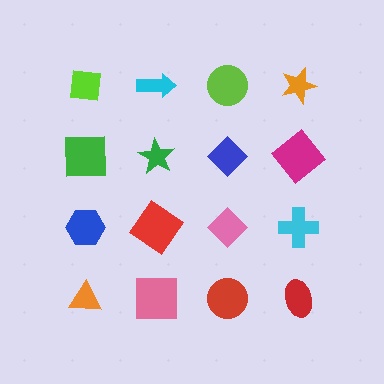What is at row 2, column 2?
A green star.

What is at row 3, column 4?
A cyan cross.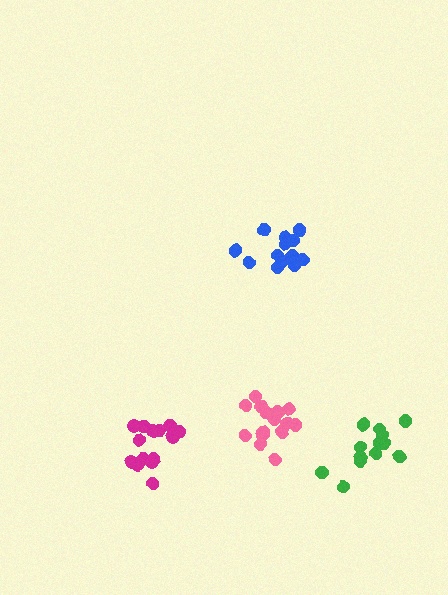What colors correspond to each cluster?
The clusters are colored: magenta, blue, pink, green.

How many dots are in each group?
Group 1: 14 dots, Group 2: 14 dots, Group 3: 16 dots, Group 4: 13 dots (57 total).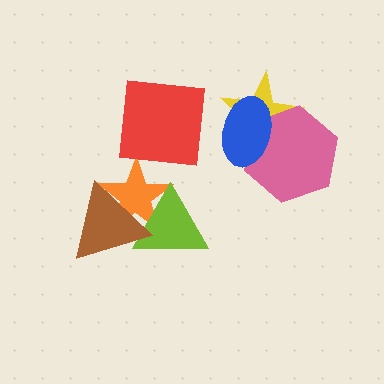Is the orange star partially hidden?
Yes, it is partially covered by another shape.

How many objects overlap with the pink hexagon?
2 objects overlap with the pink hexagon.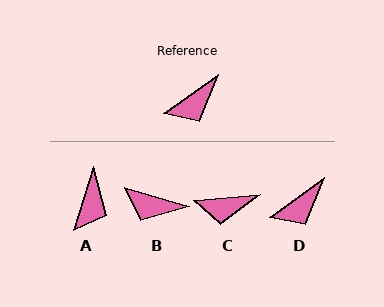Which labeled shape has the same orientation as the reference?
D.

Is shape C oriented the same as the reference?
No, it is off by about 30 degrees.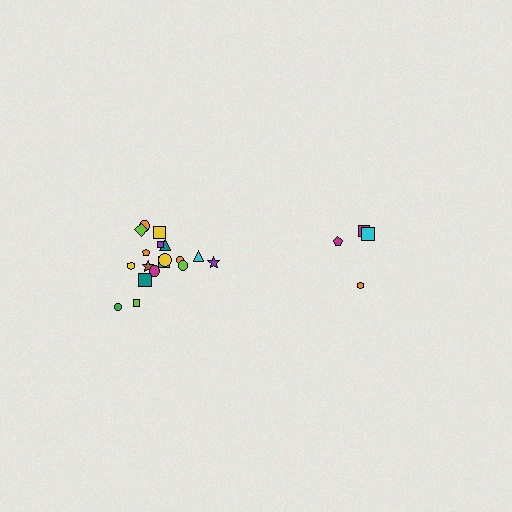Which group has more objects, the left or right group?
The left group.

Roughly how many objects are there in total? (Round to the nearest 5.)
Roughly 20 objects in total.